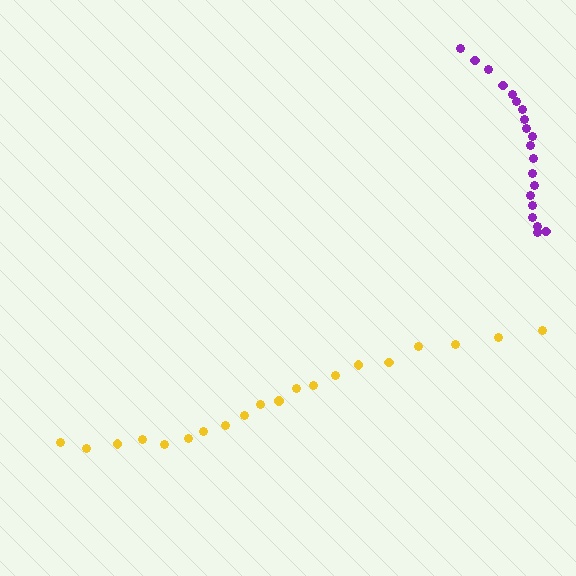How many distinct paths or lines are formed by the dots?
There are 2 distinct paths.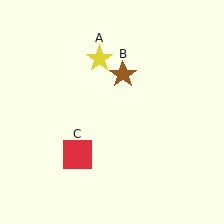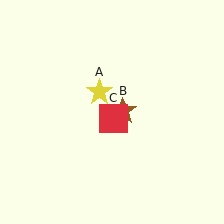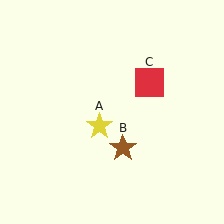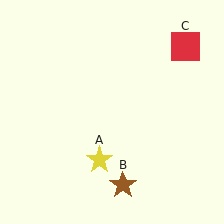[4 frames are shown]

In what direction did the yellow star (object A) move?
The yellow star (object A) moved down.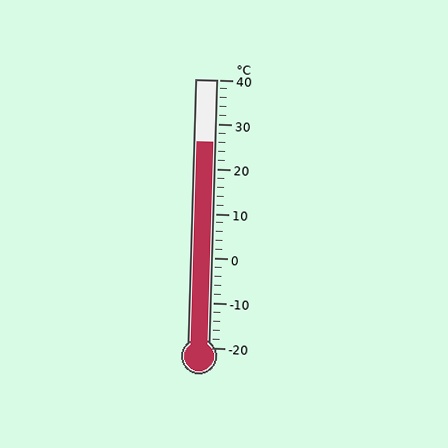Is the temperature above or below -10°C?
The temperature is above -10°C.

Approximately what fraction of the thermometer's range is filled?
The thermometer is filled to approximately 75% of its range.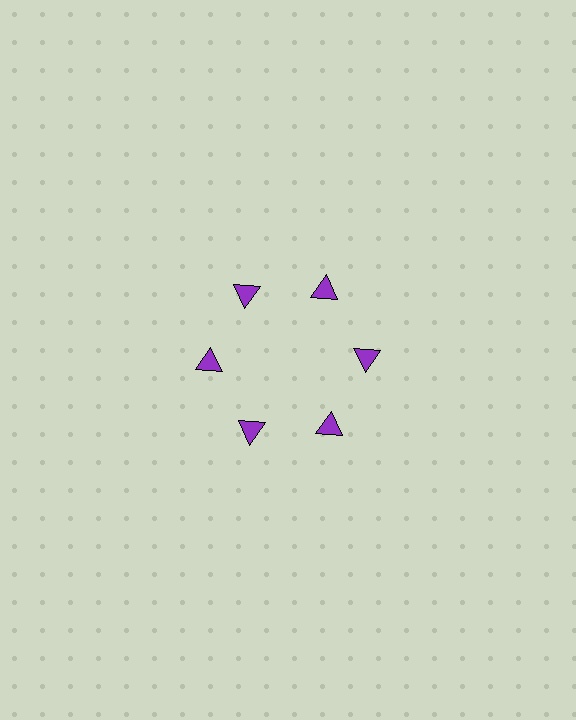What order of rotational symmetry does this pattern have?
This pattern has 6-fold rotational symmetry.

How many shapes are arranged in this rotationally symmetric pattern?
There are 6 shapes, arranged in 6 groups of 1.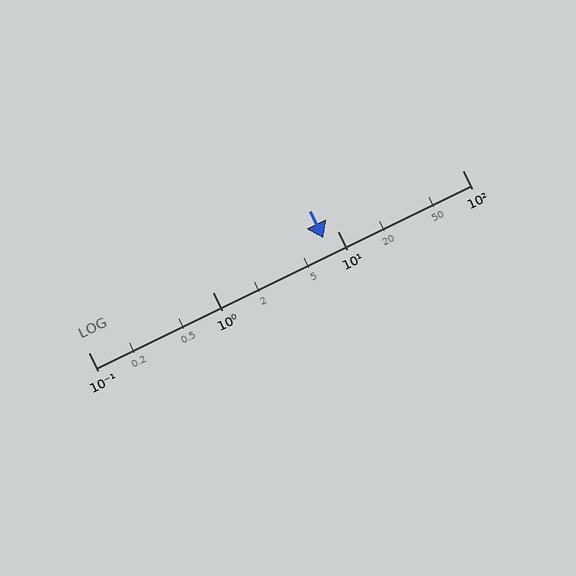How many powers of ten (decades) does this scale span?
The scale spans 3 decades, from 0.1 to 100.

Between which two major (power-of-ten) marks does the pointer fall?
The pointer is between 1 and 10.